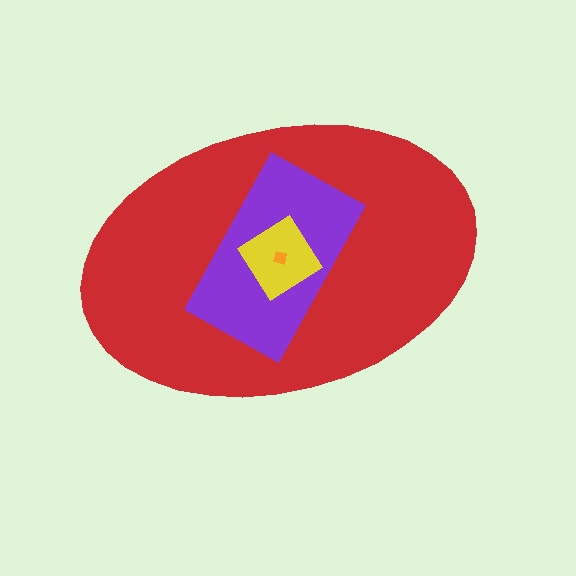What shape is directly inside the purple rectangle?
The yellow diamond.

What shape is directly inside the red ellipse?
The purple rectangle.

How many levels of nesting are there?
4.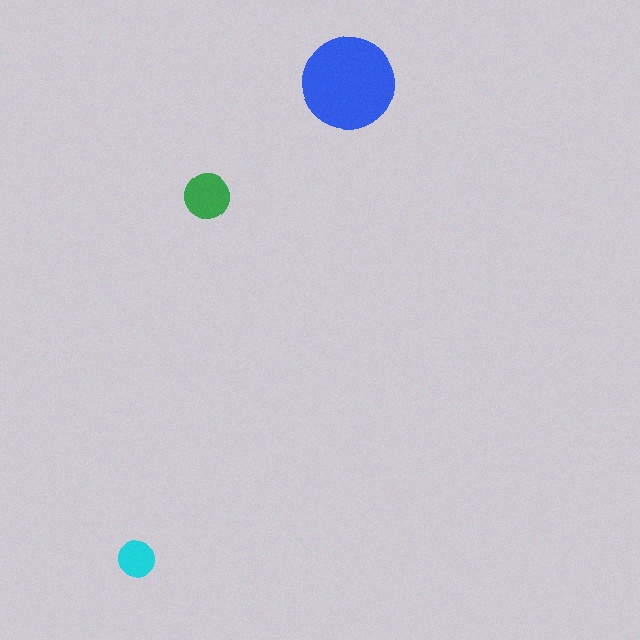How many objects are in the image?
There are 3 objects in the image.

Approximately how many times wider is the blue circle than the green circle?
About 2 times wider.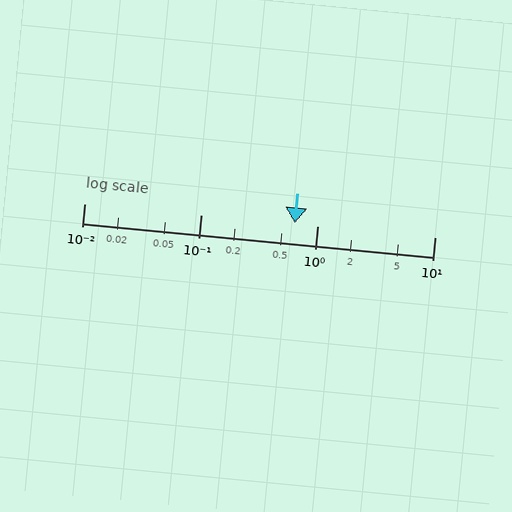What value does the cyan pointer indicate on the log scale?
The pointer indicates approximately 0.64.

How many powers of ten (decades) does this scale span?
The scale spans 3 decades, from 0.01 to 10.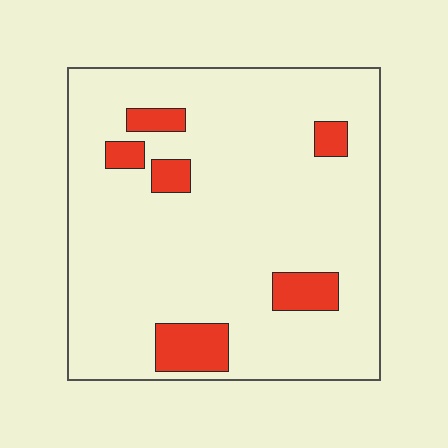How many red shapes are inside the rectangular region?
6.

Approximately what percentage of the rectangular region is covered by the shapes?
Approximately 10%.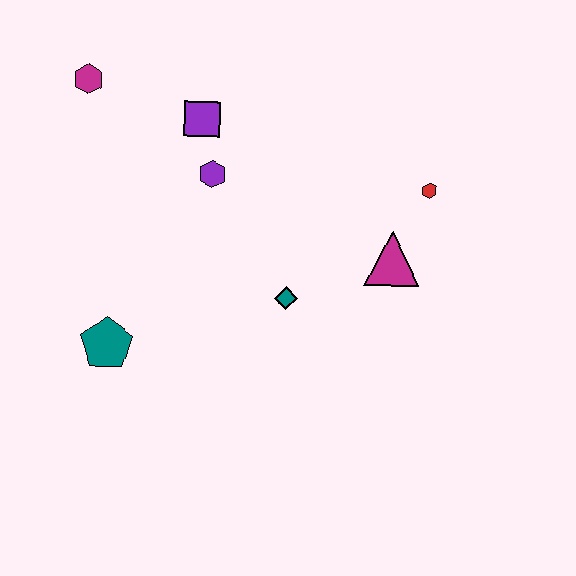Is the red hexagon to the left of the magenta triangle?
No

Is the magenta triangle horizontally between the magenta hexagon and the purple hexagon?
No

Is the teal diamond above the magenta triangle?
No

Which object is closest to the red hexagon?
The magenta triangle is closest to the red hexagon.